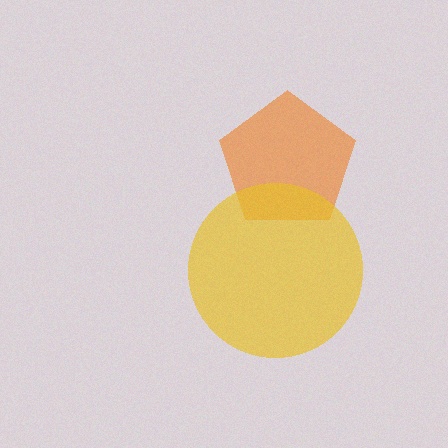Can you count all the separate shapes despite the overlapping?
Yes, there are 2 separate shapes.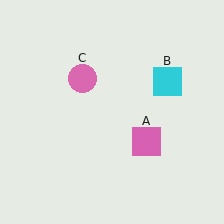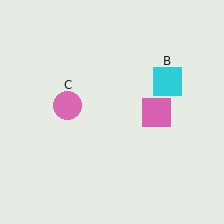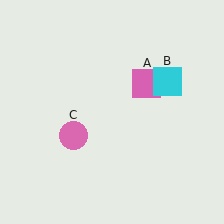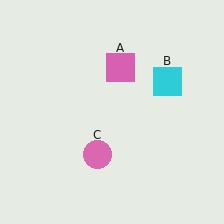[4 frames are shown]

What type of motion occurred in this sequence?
The pink square (object A), pink circle (object C) rotated counterclockwise around the center of the scene.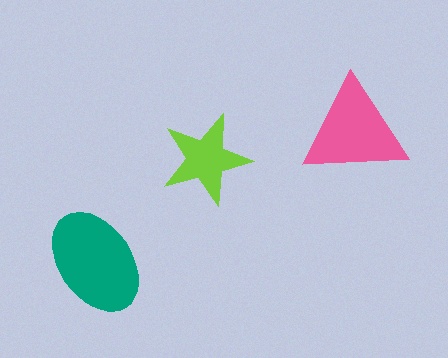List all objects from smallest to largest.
The lime star, the pink triangle, the teal ellipse.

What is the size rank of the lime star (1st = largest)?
3rd.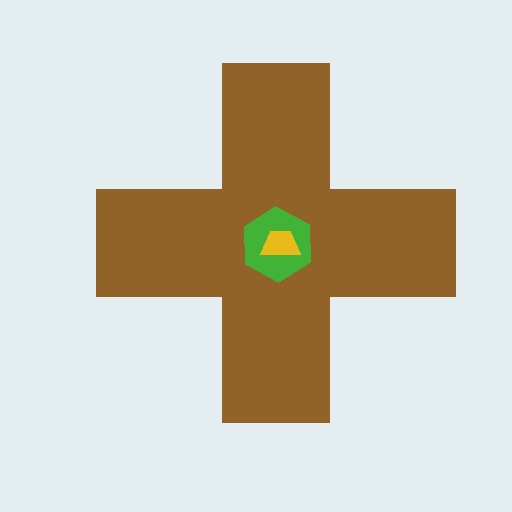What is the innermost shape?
The yellow trapezoid.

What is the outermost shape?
The brown cross.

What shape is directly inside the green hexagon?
The yellow trapezoid.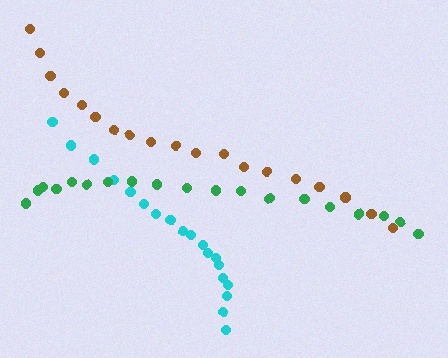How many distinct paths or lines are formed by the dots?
There are 3 distinct paths.